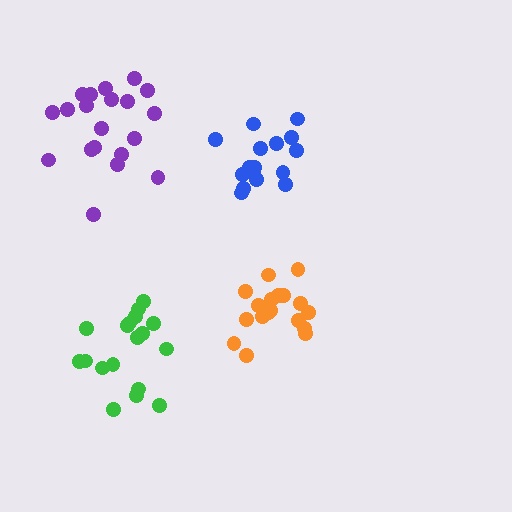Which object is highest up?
The purple cluster is topmost.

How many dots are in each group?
Group 1: 20 dots, Group 2: 18 dots, Group 3: 18 dots, Group 4: 16 dots (72 total).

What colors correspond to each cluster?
The clusters are colored: purple, orange, green, blue.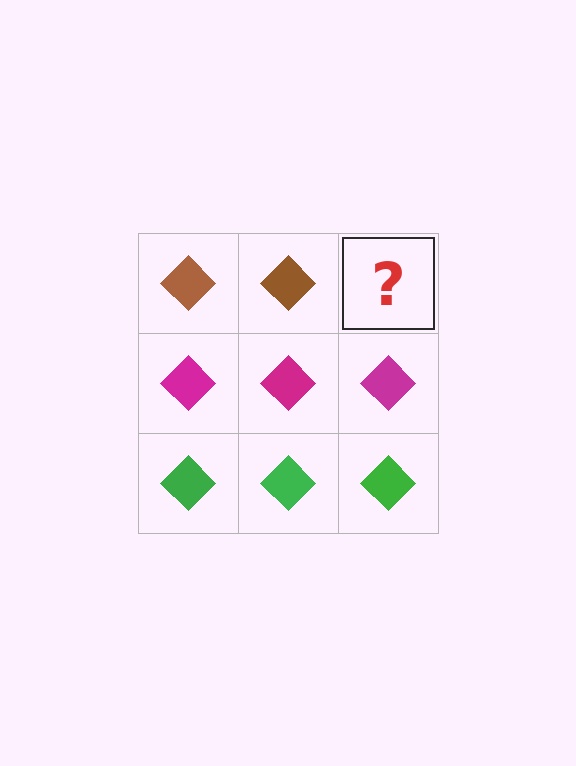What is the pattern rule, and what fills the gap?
The rule is that each row has a consistent color. The gap should be filled with a brown diamond.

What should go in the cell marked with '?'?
The missing cell should contain a brown diamond.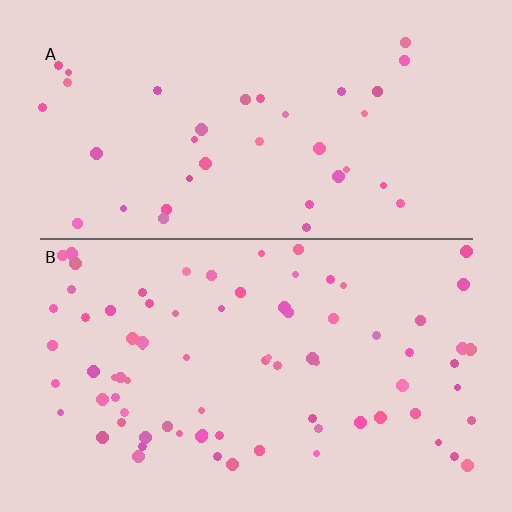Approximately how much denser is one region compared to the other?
Approximately 2.1× — region B over region A.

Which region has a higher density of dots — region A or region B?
B (the bottom).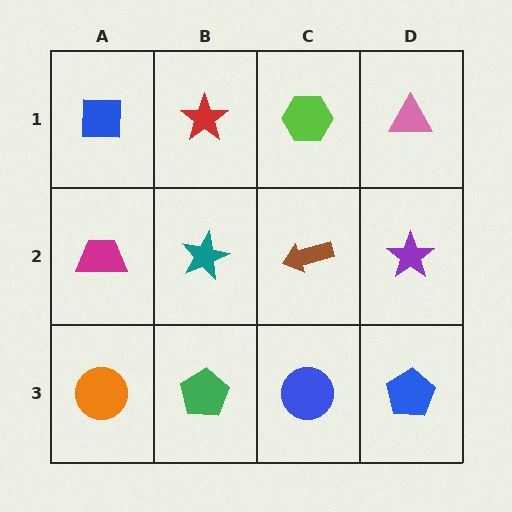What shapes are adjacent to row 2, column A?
A blue square (row 1, column A), an orange circle (row 3, column A), a teal star (row 2, column B).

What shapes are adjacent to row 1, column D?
A purple star (row 2, column D), a lime hexagon (row 1, column C).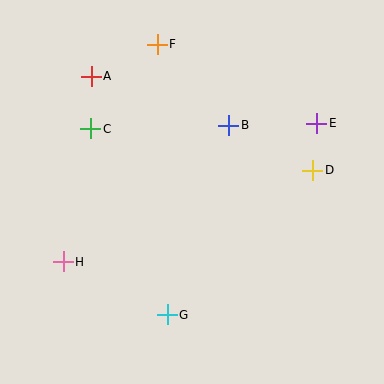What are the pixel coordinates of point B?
Point B is at (229, 125).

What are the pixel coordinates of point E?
Point E is at (317, 123).